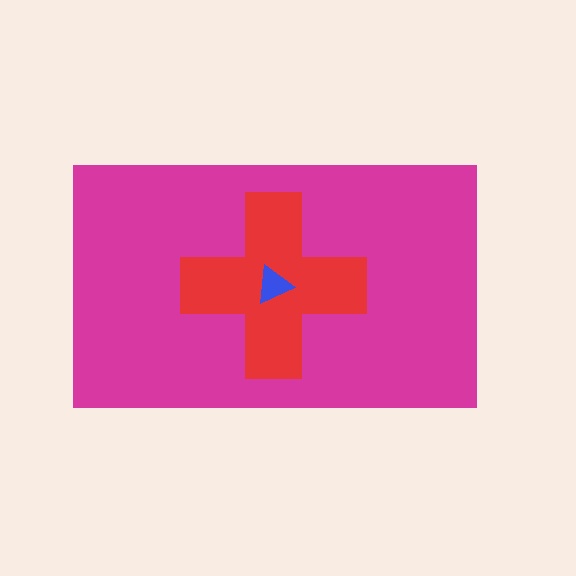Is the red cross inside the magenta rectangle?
Yes.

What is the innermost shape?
The blue triangle.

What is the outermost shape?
The magenta rectangle.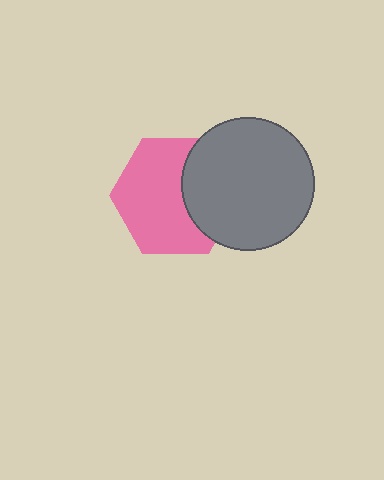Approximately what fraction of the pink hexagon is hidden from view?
Roughly 34% of the pink hexagon is hidden behind the gray circle.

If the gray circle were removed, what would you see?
You would see the complete pink hexagon.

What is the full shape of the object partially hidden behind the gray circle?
The partially hidden object is a pink hexagon.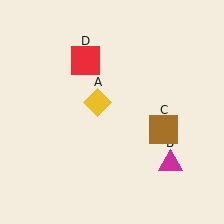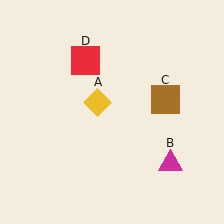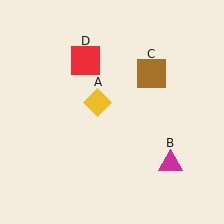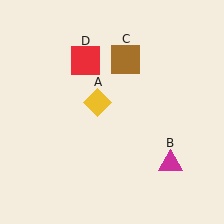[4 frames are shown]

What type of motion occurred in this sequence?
The brown square (object C) rotated counterclockwise around the center of the scene.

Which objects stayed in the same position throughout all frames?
Yellow diamond (object A) and magenta triangle (object B) and red square (object D) remained stationary.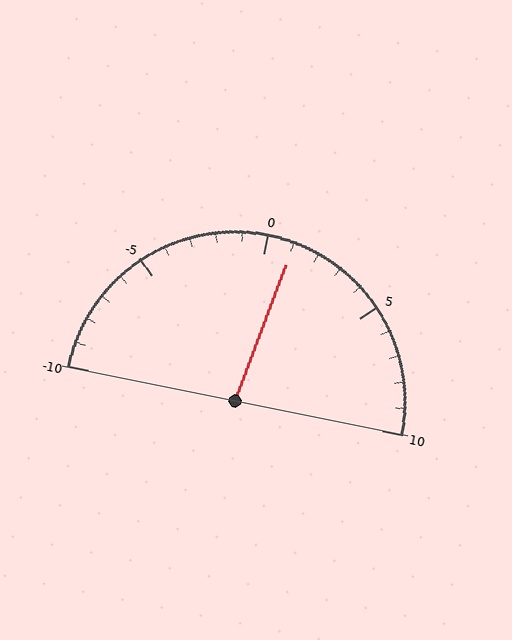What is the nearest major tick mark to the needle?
The nearest major tick mark is 0.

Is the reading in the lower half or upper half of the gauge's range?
The reading is in the upper half of the range (-10 to 10).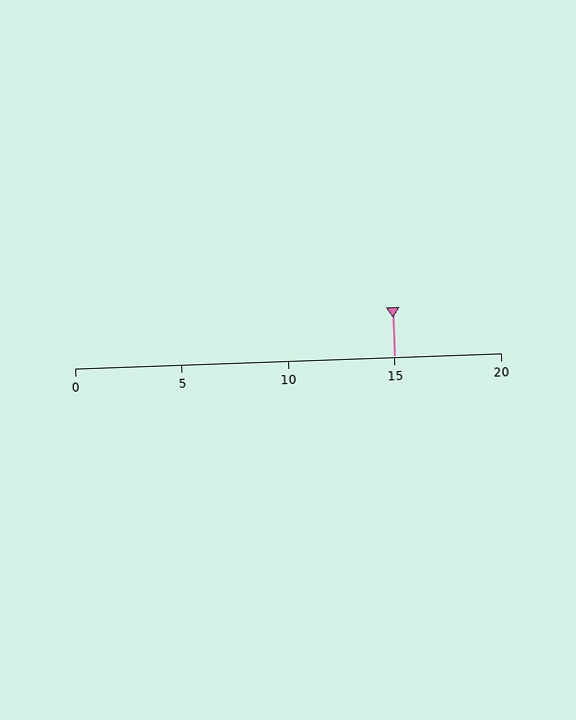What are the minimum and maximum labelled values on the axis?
The axis runs from 0 to 20.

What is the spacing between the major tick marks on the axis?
The major ticks are spaced 5 apart.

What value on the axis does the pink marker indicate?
The marker indicates approximately 15.